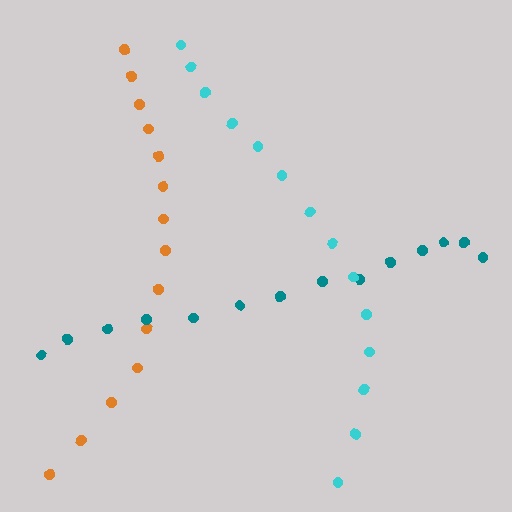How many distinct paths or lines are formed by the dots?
There are 3 distinct paths.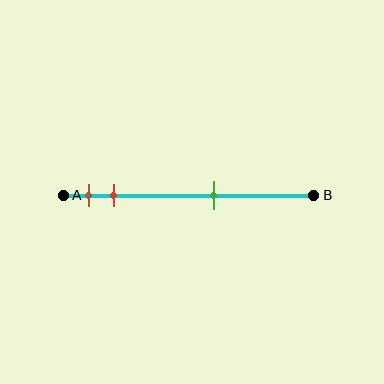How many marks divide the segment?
There are 3 marks dividing the segment.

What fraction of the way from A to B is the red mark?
The red mark is approximately 20% (0.2) of the way from A to B.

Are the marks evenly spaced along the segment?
No, the marks are not evenly spaced.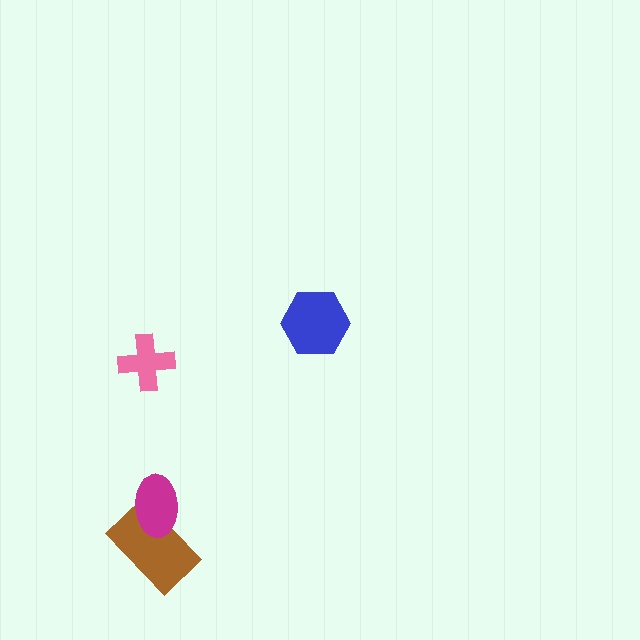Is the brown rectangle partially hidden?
Yes, it is partially covered by another shape.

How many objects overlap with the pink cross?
0 objects overlap with the pink cross.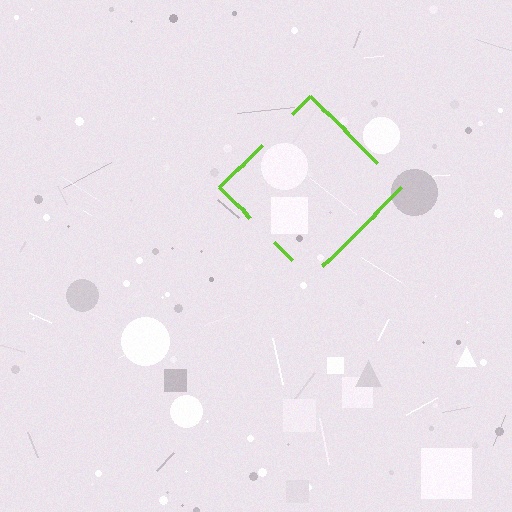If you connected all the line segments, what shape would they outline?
They would outline a diamond.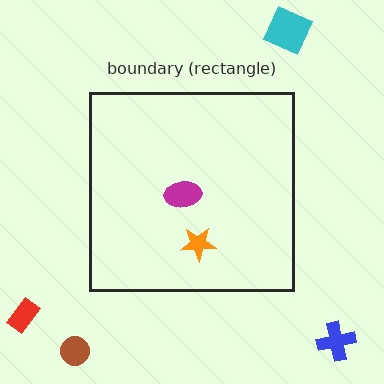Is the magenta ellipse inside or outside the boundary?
Inside.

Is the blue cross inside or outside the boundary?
Outside.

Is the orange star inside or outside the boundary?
Inside.